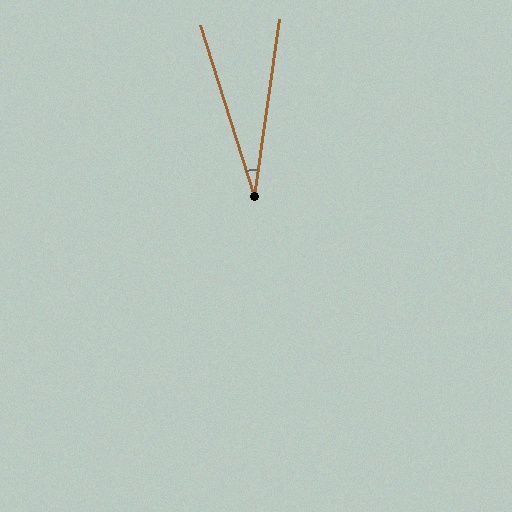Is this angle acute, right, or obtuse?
It is acute.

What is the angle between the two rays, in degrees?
Approximately 26 degrees.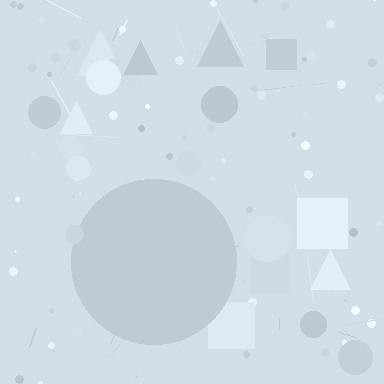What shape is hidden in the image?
A circle is hidden in the image.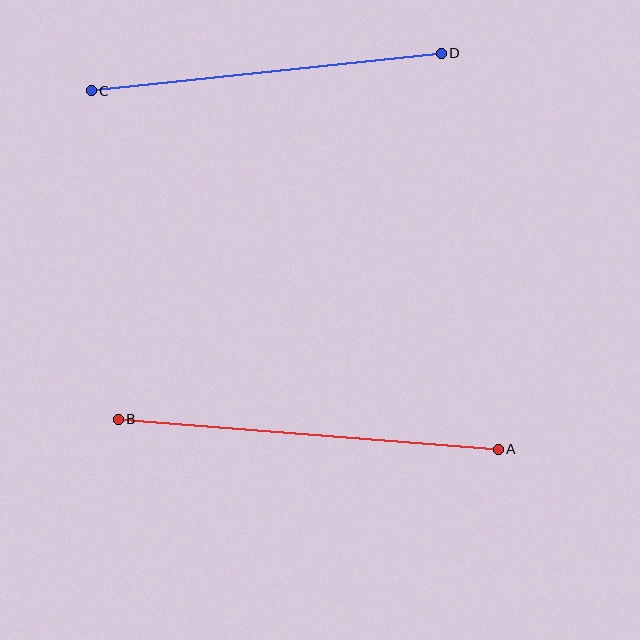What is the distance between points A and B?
The distance is approximately 381 pixels.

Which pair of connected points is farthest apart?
Points A and B are farthest apart.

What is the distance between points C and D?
The distance is approximately 352 pixels.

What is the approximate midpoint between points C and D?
The midpoint is at approximately (266, 72) pixels.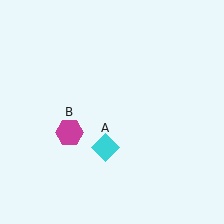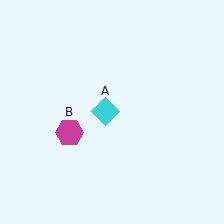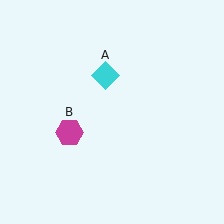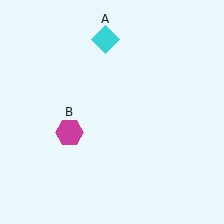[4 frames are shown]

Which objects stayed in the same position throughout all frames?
Magenta hexagon (object B) remained stationary.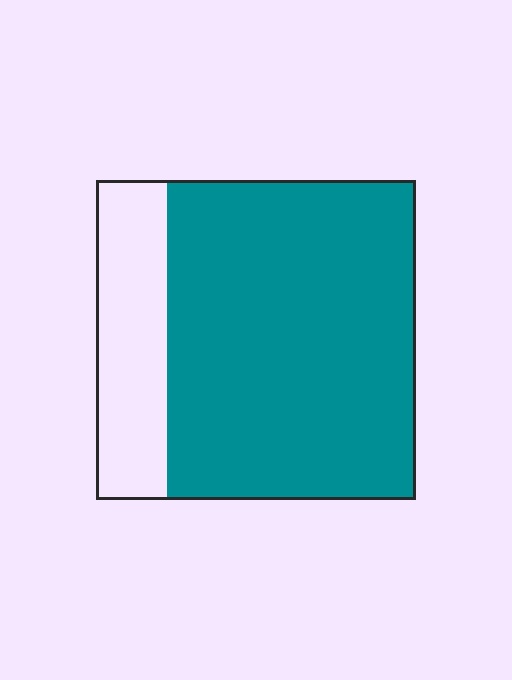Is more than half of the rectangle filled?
Yes.